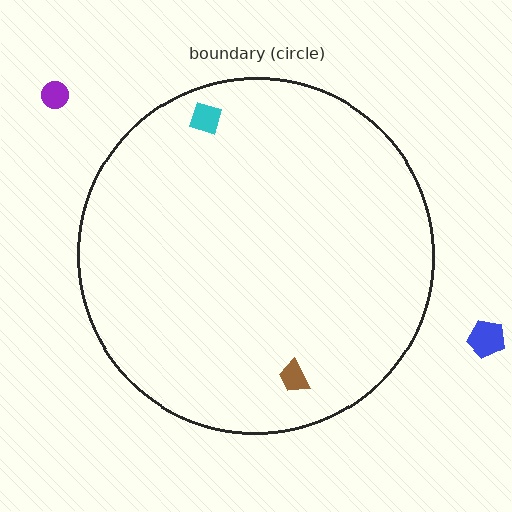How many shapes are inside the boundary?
2 inside, 2 outside.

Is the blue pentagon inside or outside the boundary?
Outside.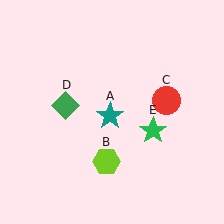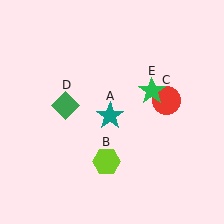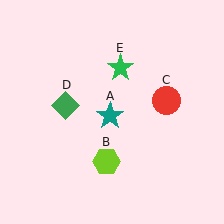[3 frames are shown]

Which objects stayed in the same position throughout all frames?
Teal star (object A) and lime hexagon (object B) and red circle (object C) and green diamond (object D) remained stationary.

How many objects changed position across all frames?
1 object changed position: green star (object E).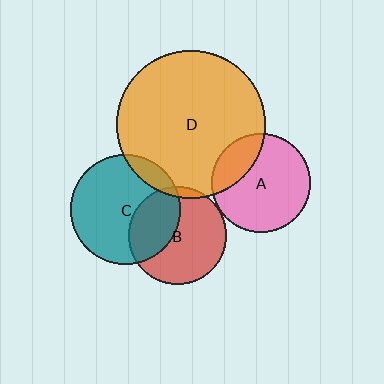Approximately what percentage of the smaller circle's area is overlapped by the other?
Approximately 25%.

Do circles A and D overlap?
Yes.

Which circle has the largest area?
Circle D (orange).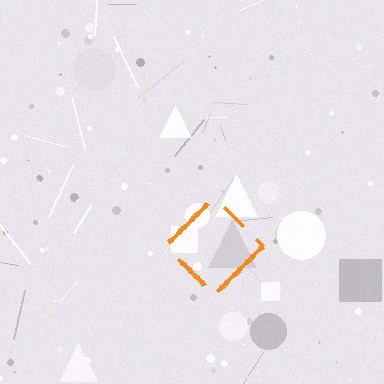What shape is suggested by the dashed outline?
The dashed outline suggests a diamond.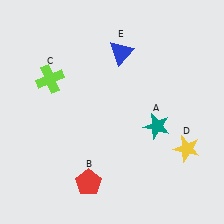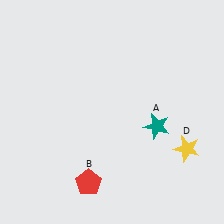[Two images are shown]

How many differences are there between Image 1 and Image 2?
There are 2 differences between the two images.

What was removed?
The blue triangle (E), the lime cross (C) were removed in Image 2.